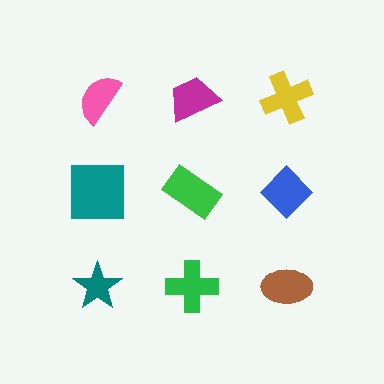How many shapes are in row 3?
3 shapes.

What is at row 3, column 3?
A brown ellipse.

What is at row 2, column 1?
A teal square.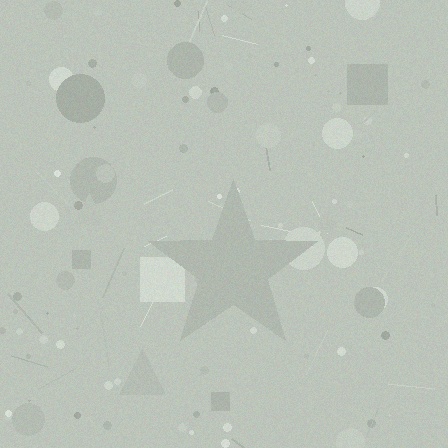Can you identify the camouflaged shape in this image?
The camouflaged shape is a star.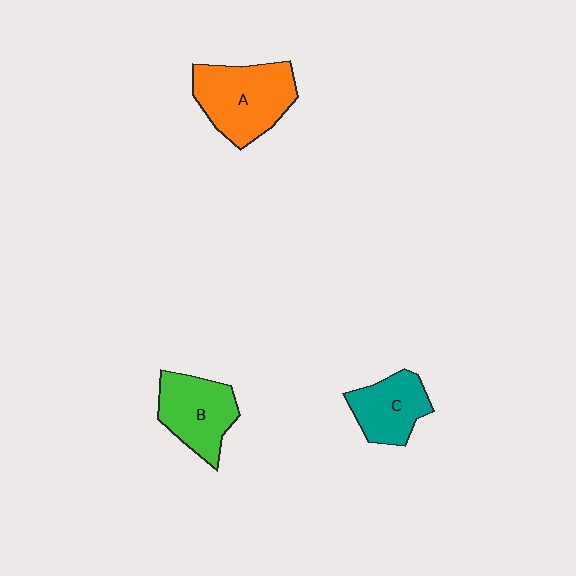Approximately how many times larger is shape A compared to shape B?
Approximately 1.3 times.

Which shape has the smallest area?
Shape C (teal).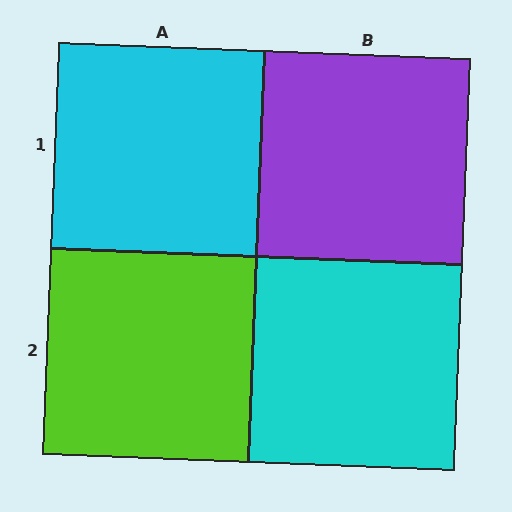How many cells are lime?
1 cell is lime.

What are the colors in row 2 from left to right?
Lime, cyan.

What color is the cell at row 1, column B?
Purple.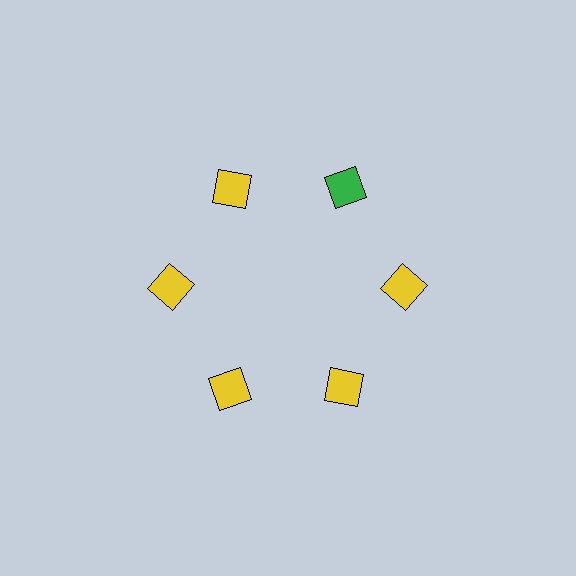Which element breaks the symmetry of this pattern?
The green diamond at roughly the 1 o'clock position breaks the symmetry. All other shapes are yellow diamonds.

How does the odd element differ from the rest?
It has a different color: green instead of yellow.